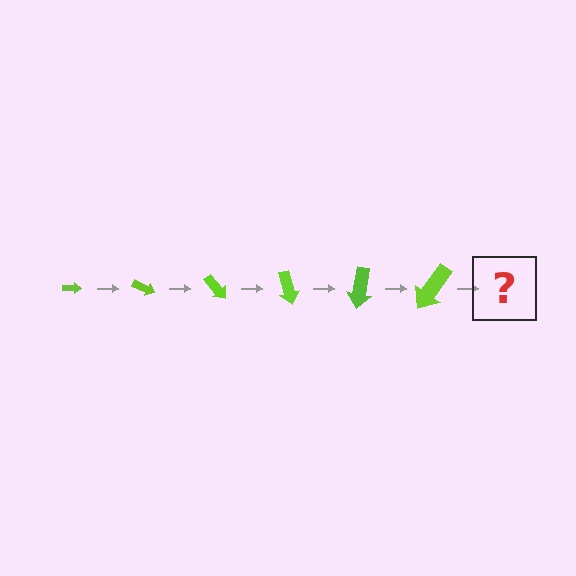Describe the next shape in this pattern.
It should be an arrow, larger than the previous one and rotated 150 degrees from the start.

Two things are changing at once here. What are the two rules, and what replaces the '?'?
The two rules are that the arrow grows larger each step and it rotates 25 degrees each step. The '?' should be an arrow, larger than the previous one and rotated 150 degrees from the start.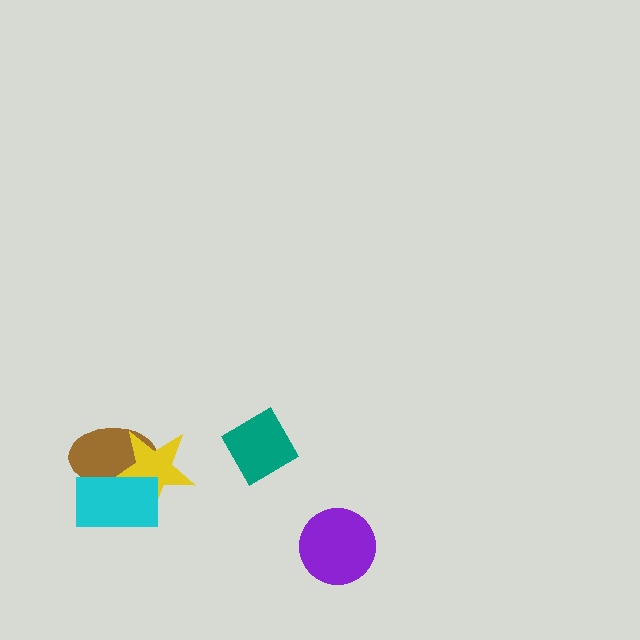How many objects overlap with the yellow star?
2 objects overlap with the yellow star.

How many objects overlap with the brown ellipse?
2 objects overlap with the brown ellipse.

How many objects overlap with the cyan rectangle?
2 objects overlap with the cyan rectangle.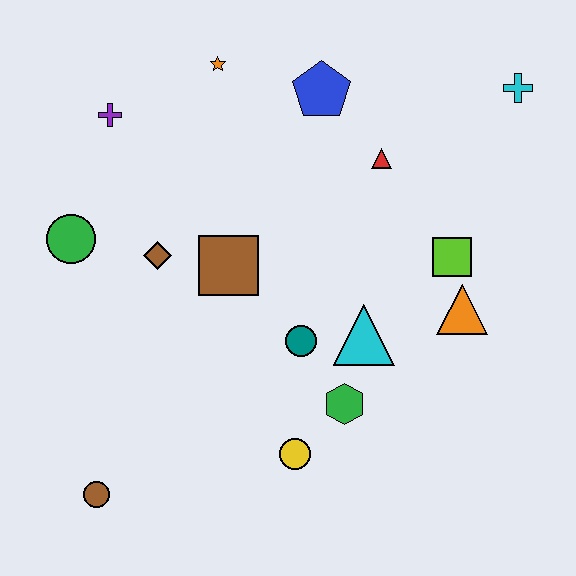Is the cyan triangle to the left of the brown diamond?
No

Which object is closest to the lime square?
The orange triangle is closest to the lime square.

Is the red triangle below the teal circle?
No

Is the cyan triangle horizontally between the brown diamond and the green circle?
No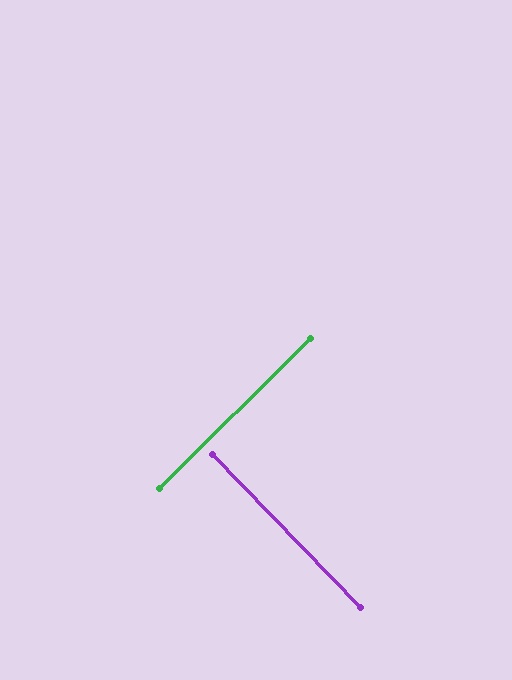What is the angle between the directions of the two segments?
Approximately 89 degrees.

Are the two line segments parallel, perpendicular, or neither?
Perpendicular — they meet at approximately 89°.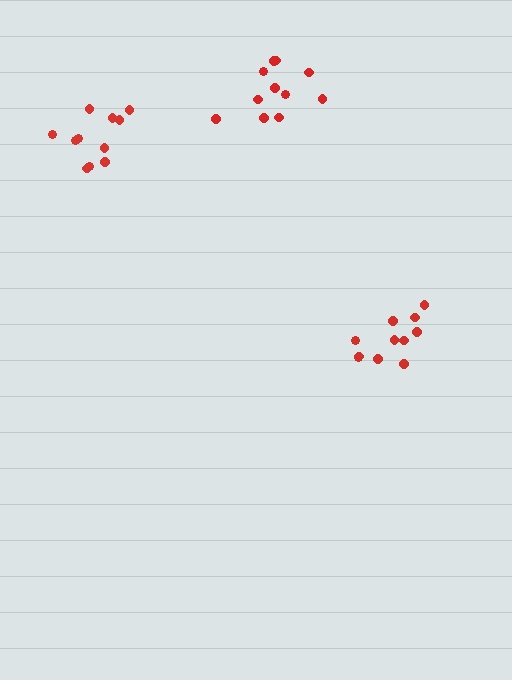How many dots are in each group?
Group 1: 11 dots, Group 2: 11 dots, Group 3: 11 dots (33 total).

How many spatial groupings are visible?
There are 3 spatial groupings.